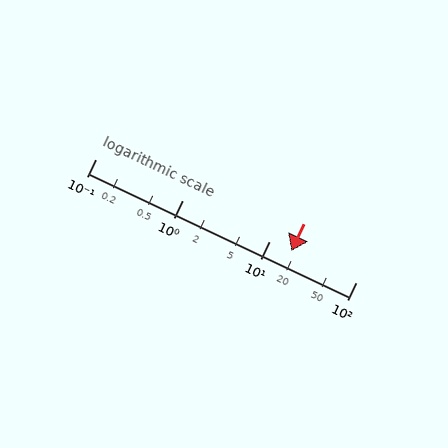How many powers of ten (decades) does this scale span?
The scale spans 3 decades, from 0.1 to 100.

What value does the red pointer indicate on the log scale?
The pointer indicates approximately 18.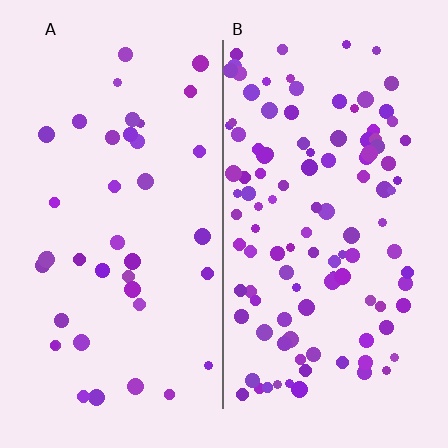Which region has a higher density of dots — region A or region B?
B (the right).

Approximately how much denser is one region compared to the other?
Approximately 2.8× — region B over region A.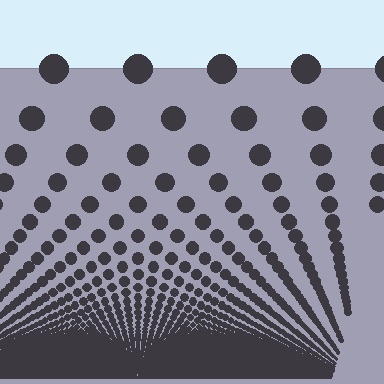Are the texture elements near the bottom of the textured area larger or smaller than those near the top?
Smaller. The gradient is inverted — elements near the bottom are smaller and denser.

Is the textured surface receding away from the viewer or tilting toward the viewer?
The surface appears to tilt toward the viewer. Texture elements get larger and sparser toward the top.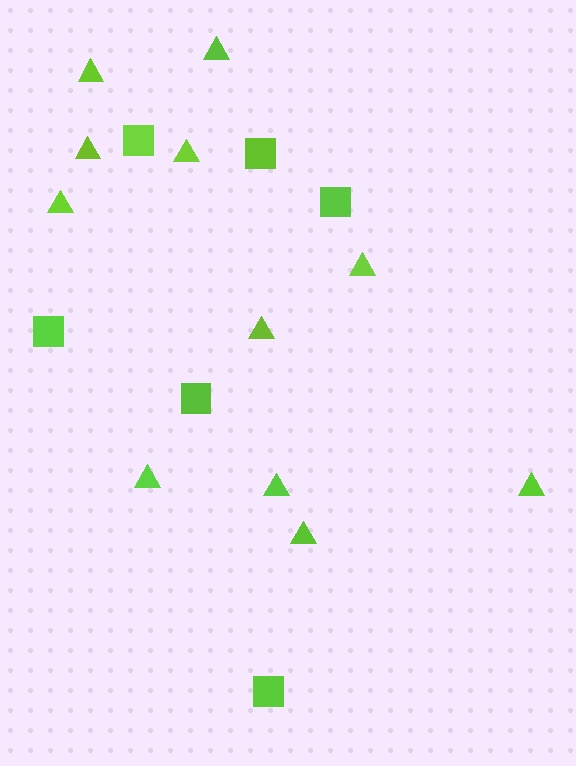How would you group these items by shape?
There are 2 groups: one group of triangles (11) and one group of squares (6).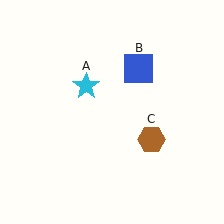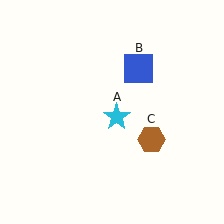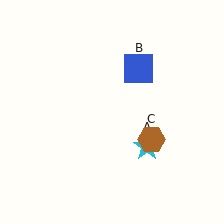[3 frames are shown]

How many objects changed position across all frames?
1 object changed position: cyan star (object A).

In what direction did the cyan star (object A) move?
The cyan star (object A) moved down and to the right.